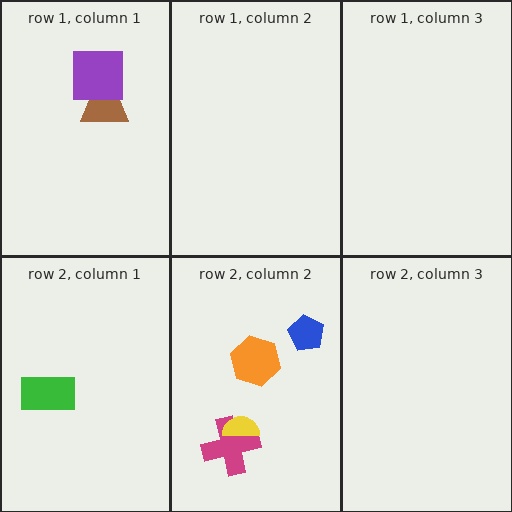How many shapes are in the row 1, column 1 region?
2.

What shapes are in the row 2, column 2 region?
The magenta cross, the yellow semicircle, the blue pentagon, the orange hexagon.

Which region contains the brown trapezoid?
The row 1, column 1 region.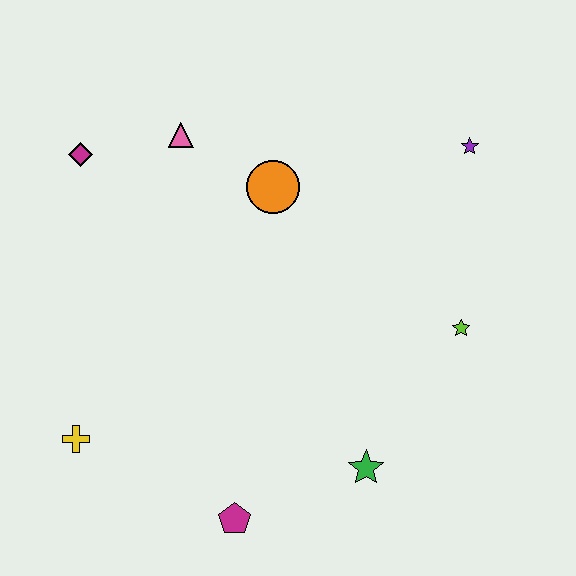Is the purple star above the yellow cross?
Yes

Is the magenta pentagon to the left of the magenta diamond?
No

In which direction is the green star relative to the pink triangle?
The green star is below the pink triangle.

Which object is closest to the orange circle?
The pink triangle is closest to the orange circle.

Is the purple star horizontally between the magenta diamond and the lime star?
No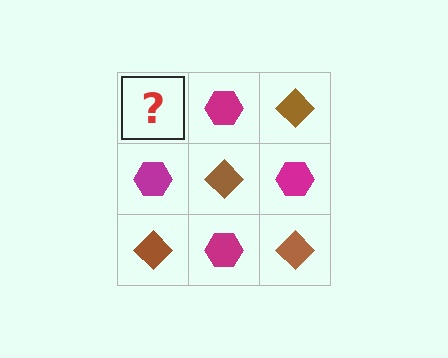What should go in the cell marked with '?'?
The missing cell should contain a brown diamond.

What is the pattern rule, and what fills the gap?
The rule is that it alternates brown diamond and magenta hexagon in a checkerboard pattern. The gap should be filled with a brown diamond.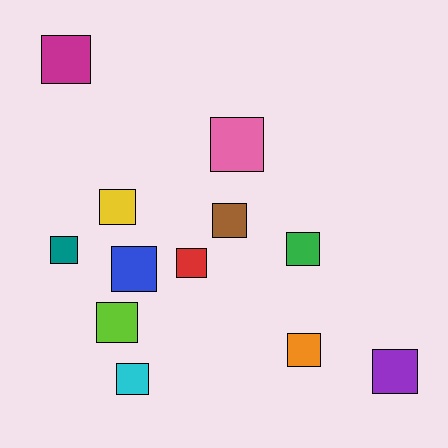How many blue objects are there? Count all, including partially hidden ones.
There is 1 blue object.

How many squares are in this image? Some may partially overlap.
There are 12 squares.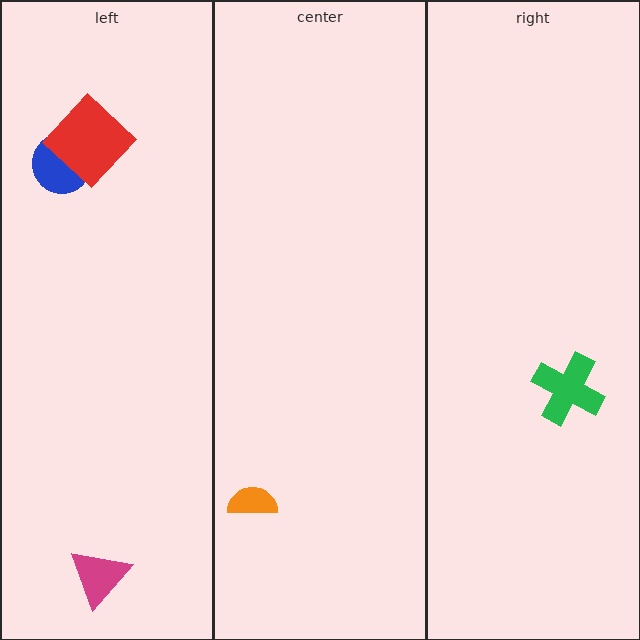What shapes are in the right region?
The green cross.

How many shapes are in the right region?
1.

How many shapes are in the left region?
3.